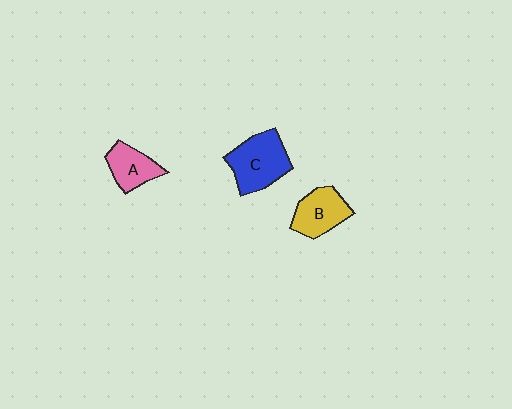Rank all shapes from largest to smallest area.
From largest to smallest: C (blue), B (yellow), A (pink).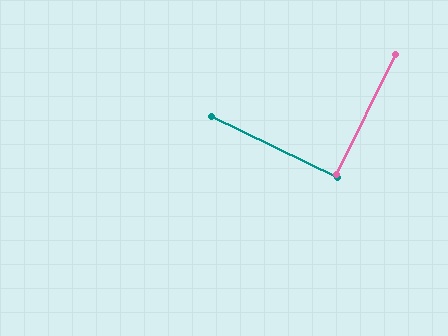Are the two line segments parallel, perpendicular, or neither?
Perpendicular — they meet at approximately 90°.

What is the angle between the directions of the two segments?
Approximately 90 degrees.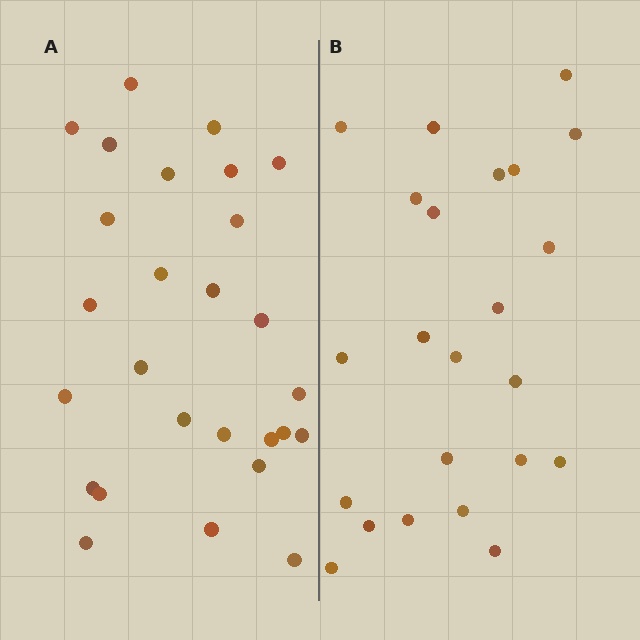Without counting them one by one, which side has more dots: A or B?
Region A (the left region) has more dots.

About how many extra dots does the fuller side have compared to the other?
Region A has about 4 more dots than region B.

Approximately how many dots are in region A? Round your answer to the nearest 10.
About 30 dots. (The exact count is 27, which rounds to 30.)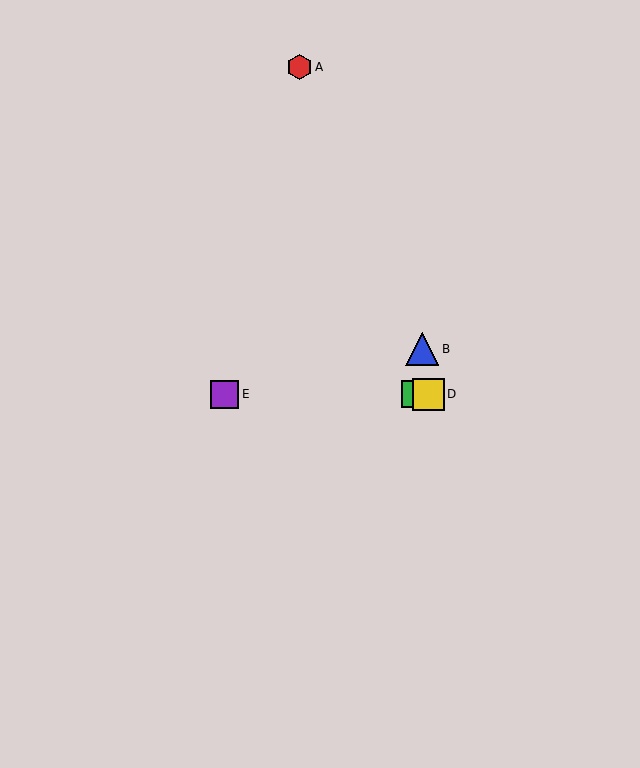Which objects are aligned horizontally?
Objects C, D, E are aligned horizontally.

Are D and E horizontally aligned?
Yes, both are at y≈394.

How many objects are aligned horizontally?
3 objects (C, D, E) are aligned horizontally.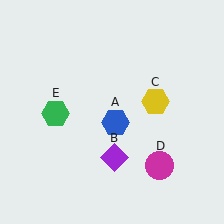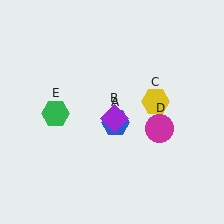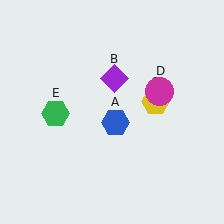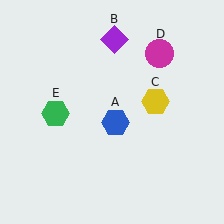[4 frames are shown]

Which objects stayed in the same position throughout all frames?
Blue hexagon (object A) and yellow hexagon (object C) and green hexagon (object E) remained stationary.